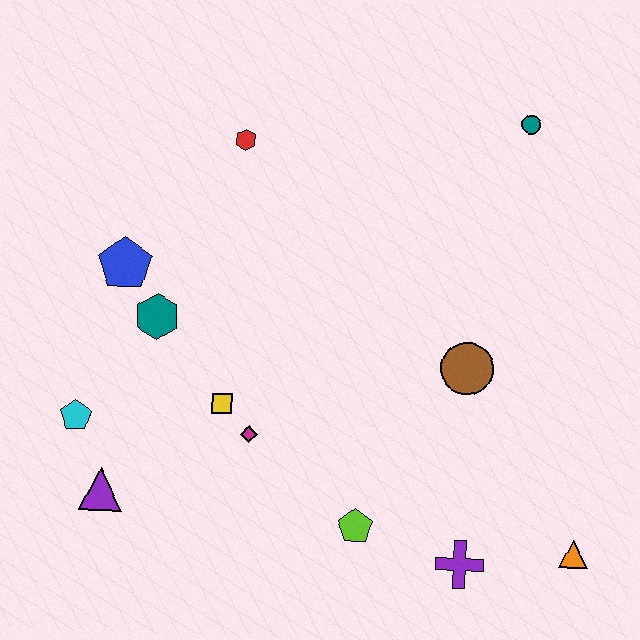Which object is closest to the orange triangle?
The purple cross is closest to the orange triangle.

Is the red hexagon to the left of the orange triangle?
Yes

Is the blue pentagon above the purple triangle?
Yes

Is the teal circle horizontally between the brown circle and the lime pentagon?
No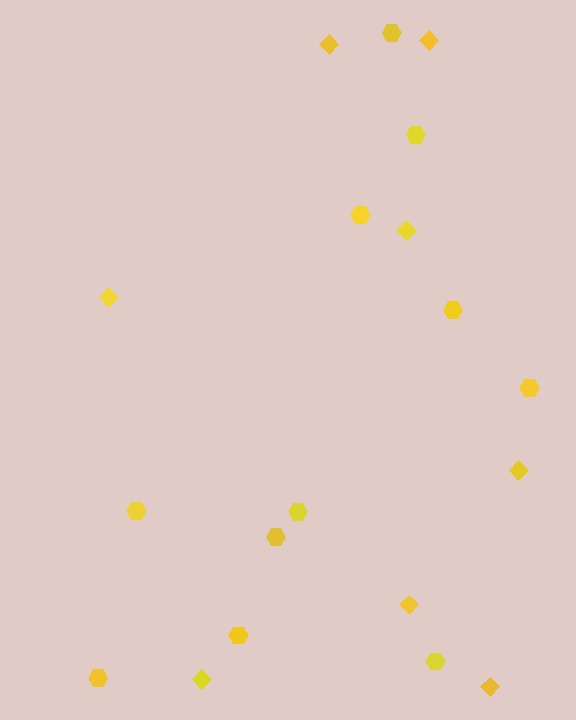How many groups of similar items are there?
There are 2 groups: one group of diamonds (8) and one group of hexagons (11).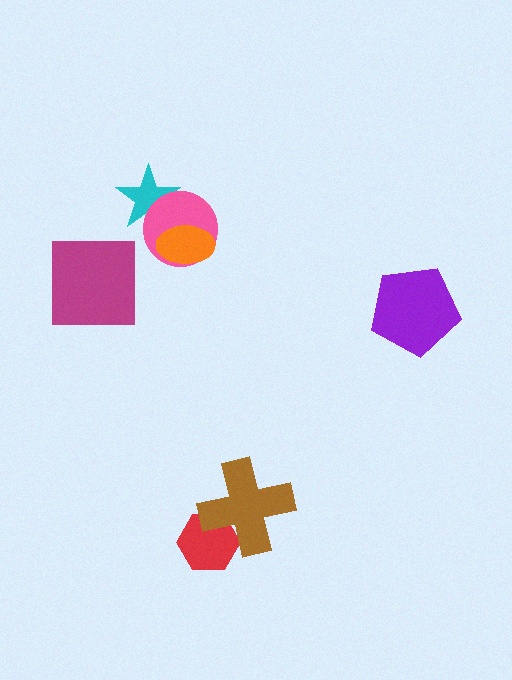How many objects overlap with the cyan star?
1 object overlaps with the cyan star.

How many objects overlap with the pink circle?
2 objects overlap with the pink circle.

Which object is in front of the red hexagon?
The brown cross is in front of the red hexagon.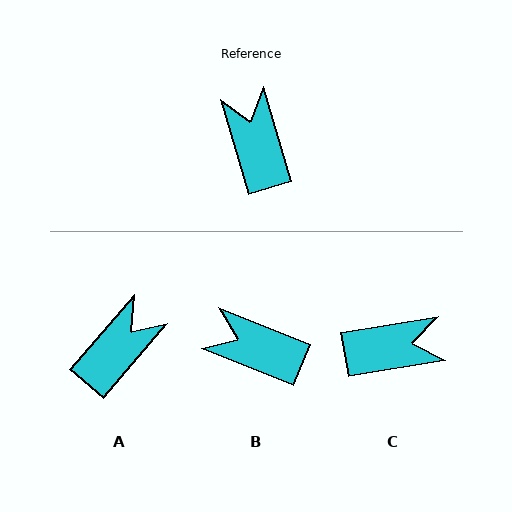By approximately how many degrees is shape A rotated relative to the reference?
Approximately 57 degrees clockwise.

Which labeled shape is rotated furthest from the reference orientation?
C, about 97 degrees away.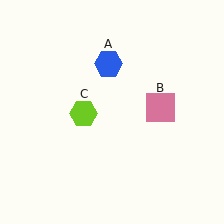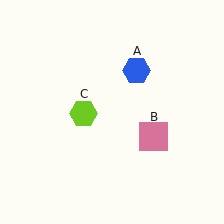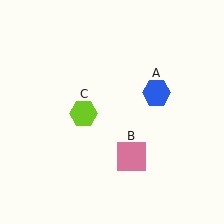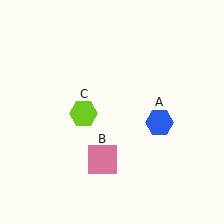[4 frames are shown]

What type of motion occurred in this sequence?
The blue hexagon (object A), pink square (object B) rotated clockwise around the center of the scene.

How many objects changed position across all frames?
2 objects changed position: blue hexagon (object A), pink square (object B).